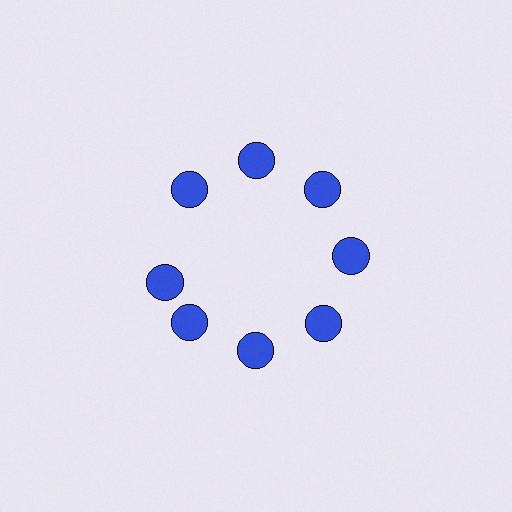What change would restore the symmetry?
The symmetry would be restored by rotating it back into even spacing with its neighbors so that all 8 circles sit at equal angles and equal distance from the center.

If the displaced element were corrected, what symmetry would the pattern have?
It would have 8-fold rotational symmetry — the pattern would map onto itself every 45 degrees.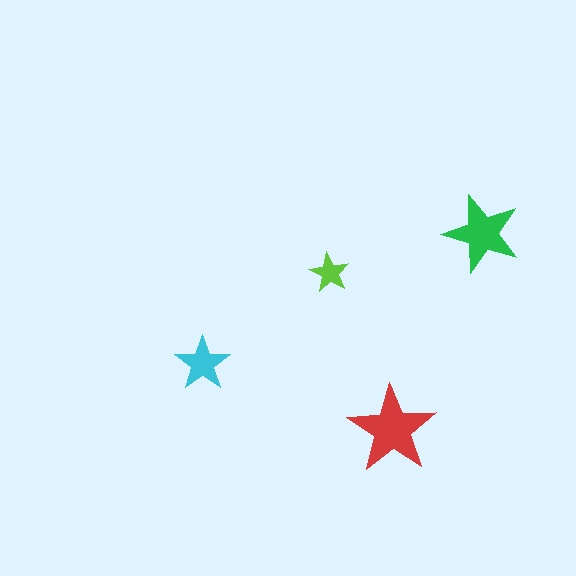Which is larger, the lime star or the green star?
The green one.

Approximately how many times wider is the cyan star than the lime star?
About 1.5 times wider.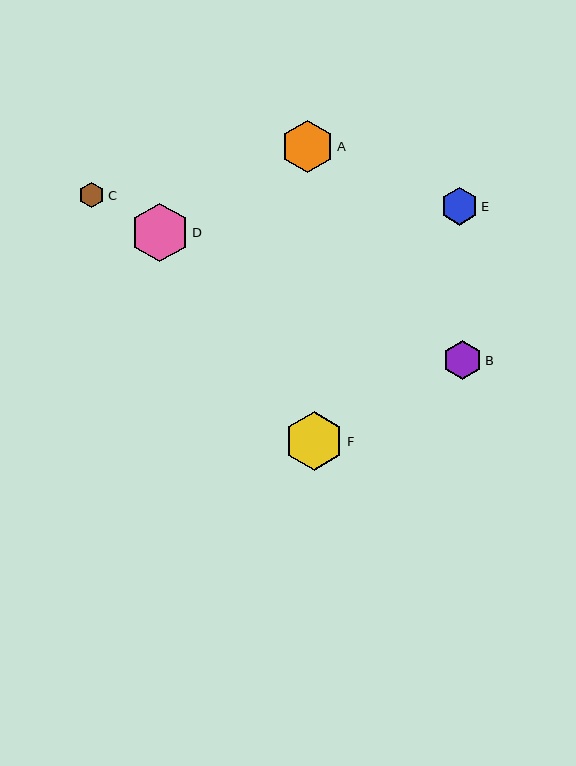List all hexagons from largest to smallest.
From largest to smallest: D, F, A, B, E, C.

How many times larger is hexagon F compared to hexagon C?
Hexagon F is approximately 2.3 times the size of hexagon C.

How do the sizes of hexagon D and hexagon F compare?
Hexagon D and hexagon F are approximately the same size.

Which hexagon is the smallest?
Hexagon C is the smallest with a size of approximately 25 pixels.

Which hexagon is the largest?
Hexagon D is the largest with a size of approximately 59 pixels.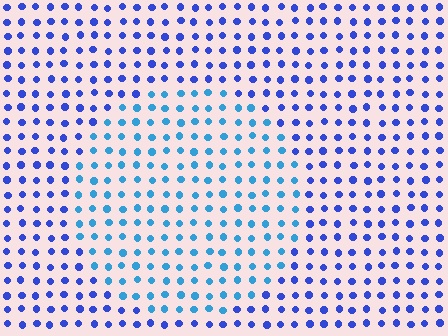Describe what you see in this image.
The image is filled with small blue elements in a uniform arrangement. A circle-shaped region is visible where the elements are tinted to a slightly different hue, forming a subtle color boundary.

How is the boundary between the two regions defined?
The boundary is defined purely by a slight shift in hue (about 32 degrees). Spacing, size, and orientation are identical on both sides.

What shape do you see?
I see a circle.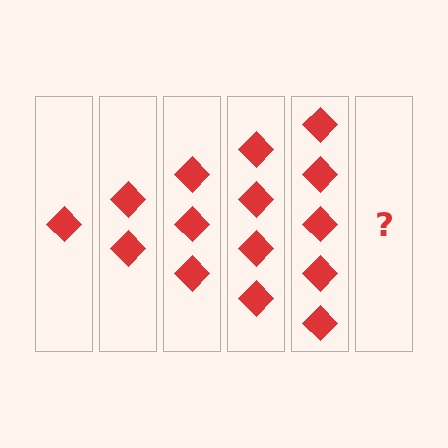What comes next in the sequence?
The next element should be 6 diamonds.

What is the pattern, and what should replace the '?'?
The pattern is that each step adds one more diamond. The '?' should be 6 diamonds.